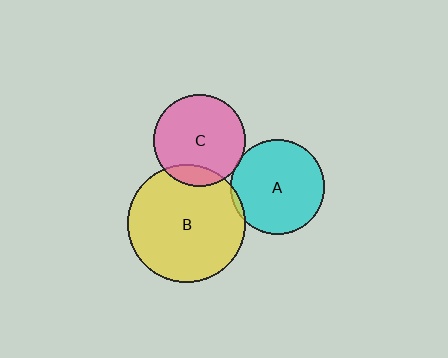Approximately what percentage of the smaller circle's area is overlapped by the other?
Approximately 15%.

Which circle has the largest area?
Circle B (yellow).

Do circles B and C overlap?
Yes.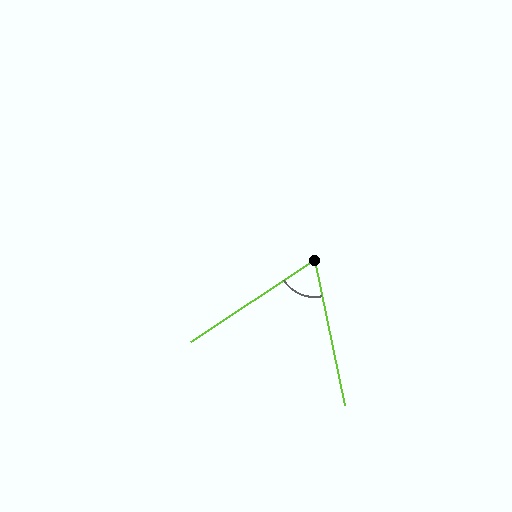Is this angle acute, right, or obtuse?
It is acute.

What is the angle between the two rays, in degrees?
Approximately 68 degrees.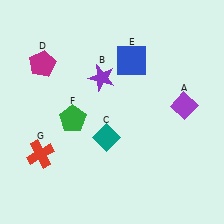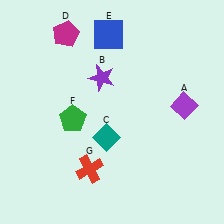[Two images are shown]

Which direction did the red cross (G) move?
The red cross (G) moved right.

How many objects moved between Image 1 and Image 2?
3 objects moved between the two images.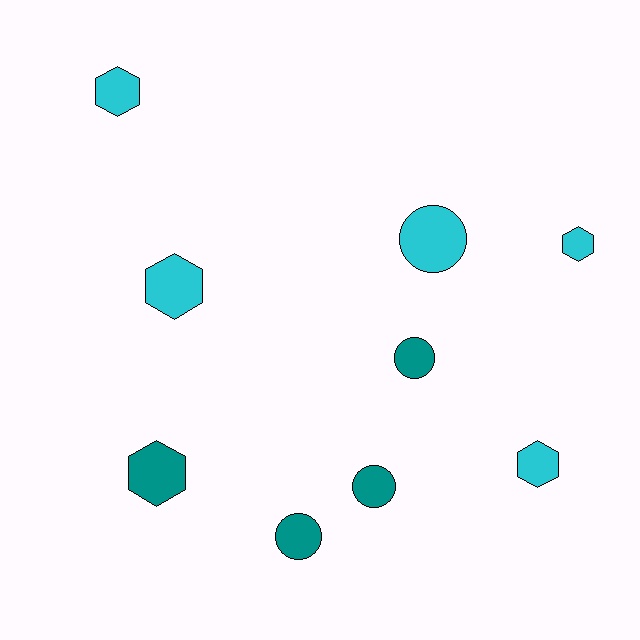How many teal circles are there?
There are 3 teal circles.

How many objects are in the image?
There are 9 objects.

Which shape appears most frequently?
Hexagon, with 5 objects.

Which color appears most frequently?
Cyan, with 5 objects.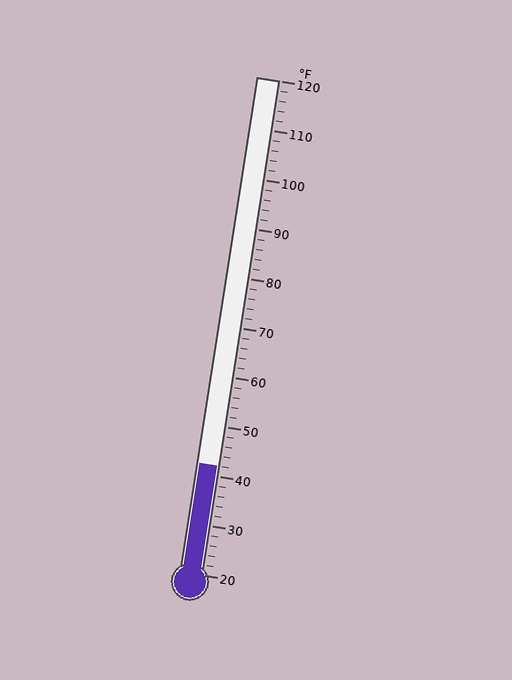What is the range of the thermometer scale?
The thermometer scale ranges from 20°F to 120°F.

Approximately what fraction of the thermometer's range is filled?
The thermometer is filled to approximately 20% of its range.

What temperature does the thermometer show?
The thermometer shows approximately 42°F.